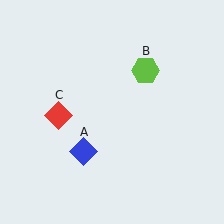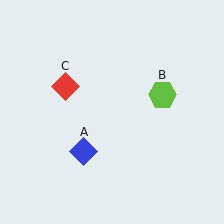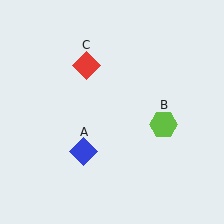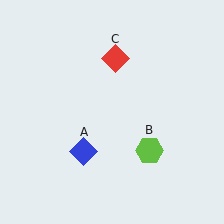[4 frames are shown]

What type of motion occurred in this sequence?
The lime hexagon (object B), red diamond (object C) rotated clockwise around the center of the scene.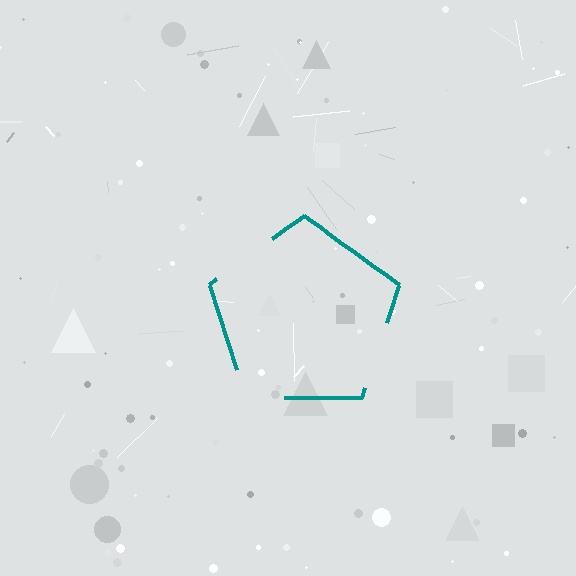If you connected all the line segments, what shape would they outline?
They would outline a pentagon.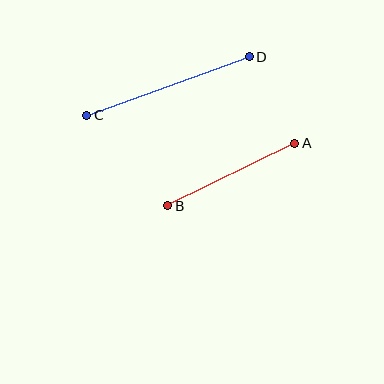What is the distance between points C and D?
The distance is approximately 173 pixels.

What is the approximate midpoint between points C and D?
The midpoint is at approximately (168, 86) pixels.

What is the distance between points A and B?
The distance is approximately 142 pixels.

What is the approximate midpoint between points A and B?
The midpoint is at approximately (231, 175) pixels.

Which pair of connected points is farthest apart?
Points C and D are farthest apart.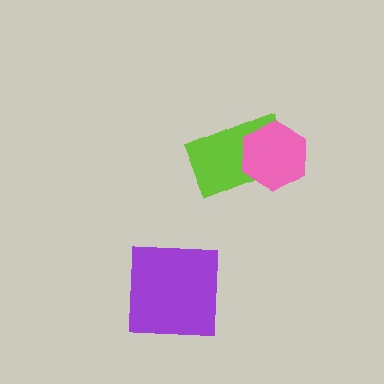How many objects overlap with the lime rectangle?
1 object overlaps with the lime rectangle.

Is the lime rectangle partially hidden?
Yes, it is partially covered by another shape.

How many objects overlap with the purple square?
0 objects overlap with the purple square.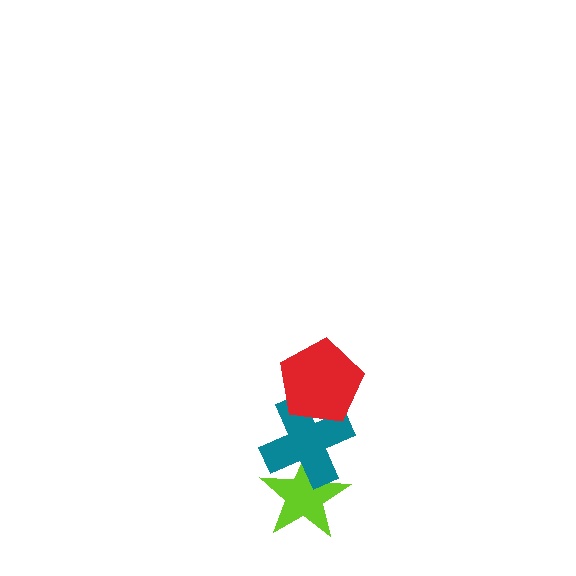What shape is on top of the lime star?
The teal cross is on top of the lime star.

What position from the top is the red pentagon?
The red pentagon is 1st from the top.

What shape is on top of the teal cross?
The red pentagon is on top of the teal cross.